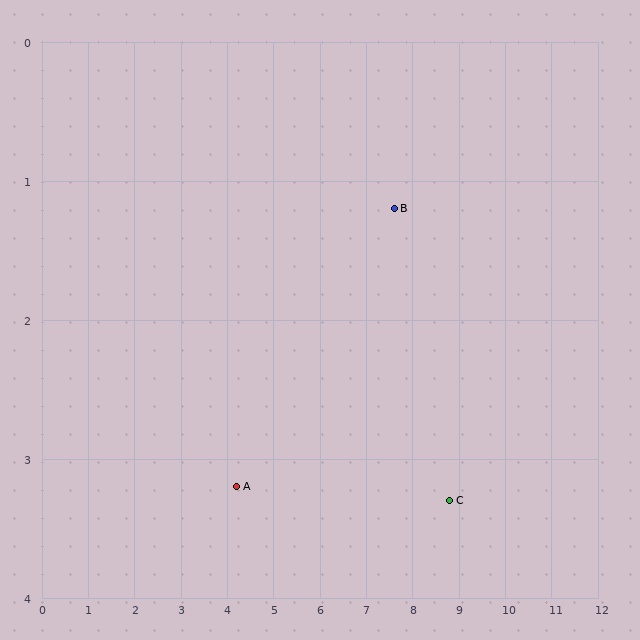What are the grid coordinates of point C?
Point C is at approximately (8.8, 3.3).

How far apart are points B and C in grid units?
Points B and C are about 2.4 grid units apart.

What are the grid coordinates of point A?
Point A is at approximately (4.2, 3.2).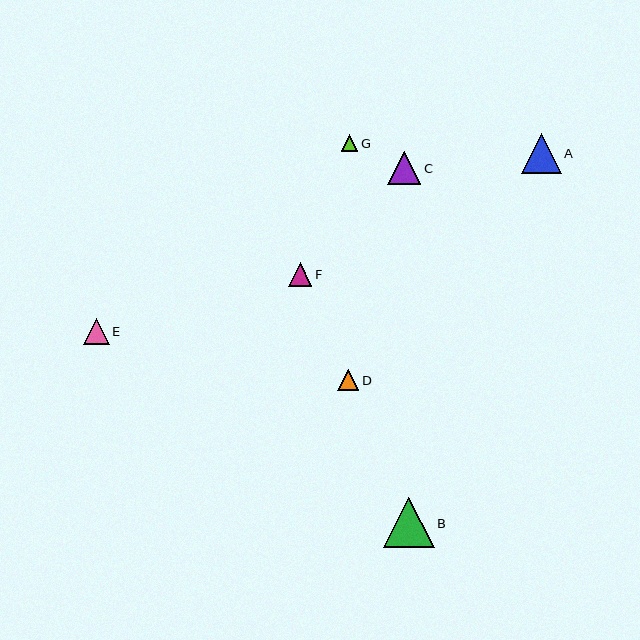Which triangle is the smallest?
Triangle G is the smallest with a size of approximately 17 pixels.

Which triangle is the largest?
Triangle B is the largest with a size of approximately 51 pixels.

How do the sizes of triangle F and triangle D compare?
Triangle F and triangle D are approximately the same size.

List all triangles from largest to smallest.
From largest to smallest: B, A, C, E, F, D, G.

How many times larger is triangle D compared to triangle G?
Triangle D is approximately 1.3 times the size of triangle G.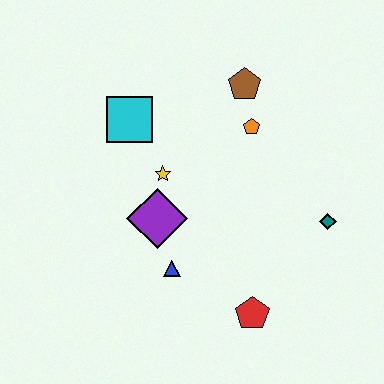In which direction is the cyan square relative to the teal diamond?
The cyan square is to the left of the teal diamond.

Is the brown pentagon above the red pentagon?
Yes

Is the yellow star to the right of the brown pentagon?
No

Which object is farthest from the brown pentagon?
The red pentagon is farthest from the brown pentagon.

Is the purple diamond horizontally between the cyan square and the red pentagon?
Yes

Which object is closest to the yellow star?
The purple diamond is closest to the yellow star.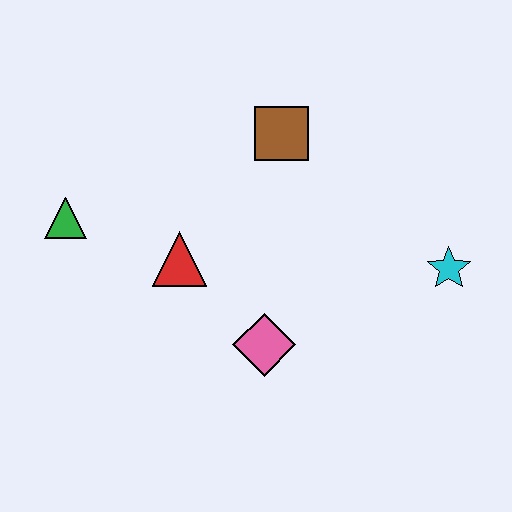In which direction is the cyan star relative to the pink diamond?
The cyan star is to the right of the pink diamond.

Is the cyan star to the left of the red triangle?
No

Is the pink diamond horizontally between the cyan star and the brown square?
No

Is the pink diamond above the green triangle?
No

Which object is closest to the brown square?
The red triangle is closest to the brown square.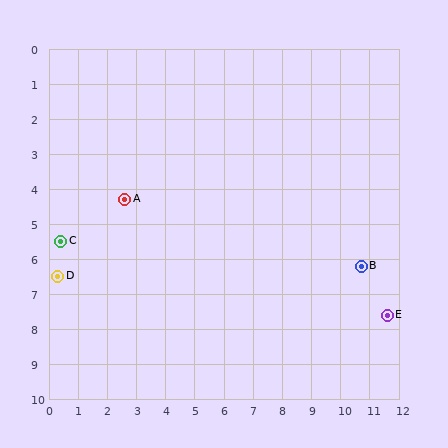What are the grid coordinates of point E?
Point E is at approximately (11.6, 7.6).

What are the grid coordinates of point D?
Point D is at approximately (0.3, 6.5).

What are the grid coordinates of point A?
Point A is at approximately (2.6, 4.3).